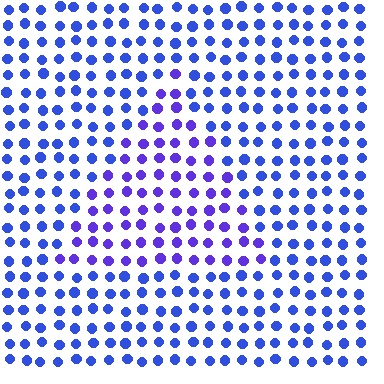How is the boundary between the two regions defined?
The boundary is defined purely by a slight shift in hue (about 27 degrees). Spacing, size, and orientation are identical on both sides.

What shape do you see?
I see a triangle.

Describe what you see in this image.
The image is filled with small blue elements in a uniform arrangement. A triangle-shaped region is visible where the elements are tinted to a slightly different hue, forming a subtle color boundary.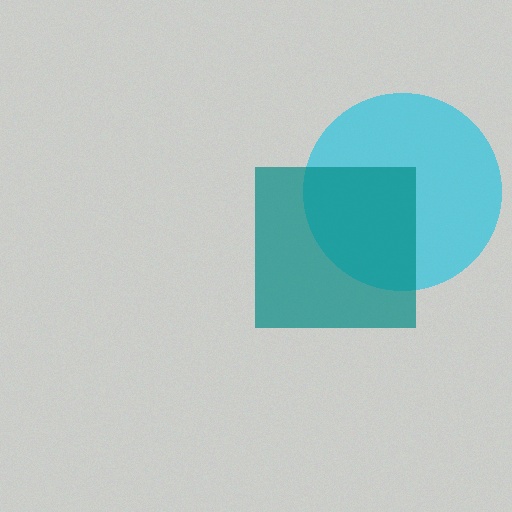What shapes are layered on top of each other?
The layered shapes are: a cyan circle, a teal square.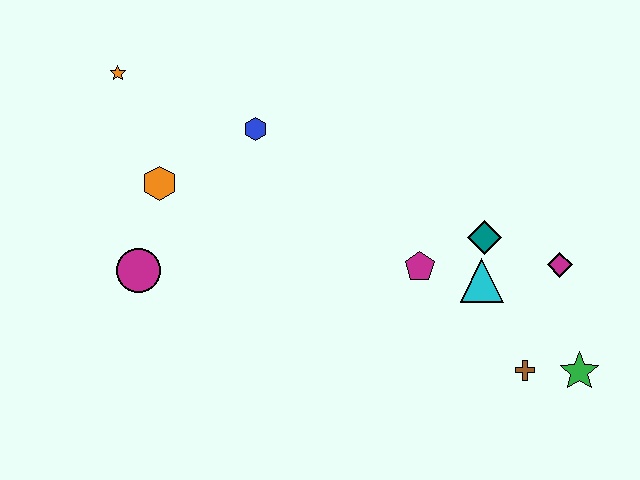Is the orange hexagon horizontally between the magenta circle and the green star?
Yes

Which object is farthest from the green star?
The orange star is farthest from the green star.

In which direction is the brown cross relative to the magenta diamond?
The brown cross is below the magenta diamond.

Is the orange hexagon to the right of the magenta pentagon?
No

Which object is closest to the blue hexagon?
The orange hexagon is closest to the blue hexagon.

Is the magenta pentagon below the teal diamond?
Yes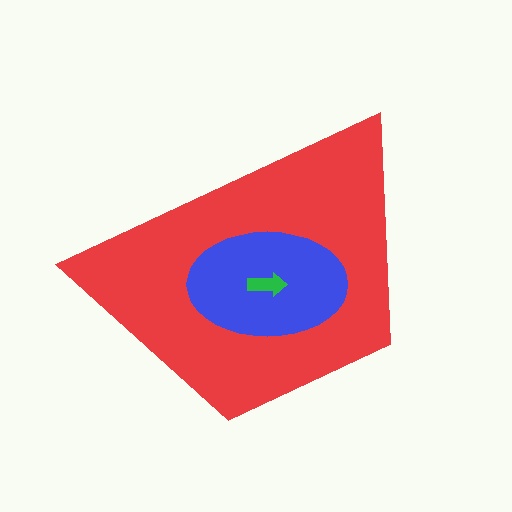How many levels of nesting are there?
3.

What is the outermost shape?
The red trapezoid.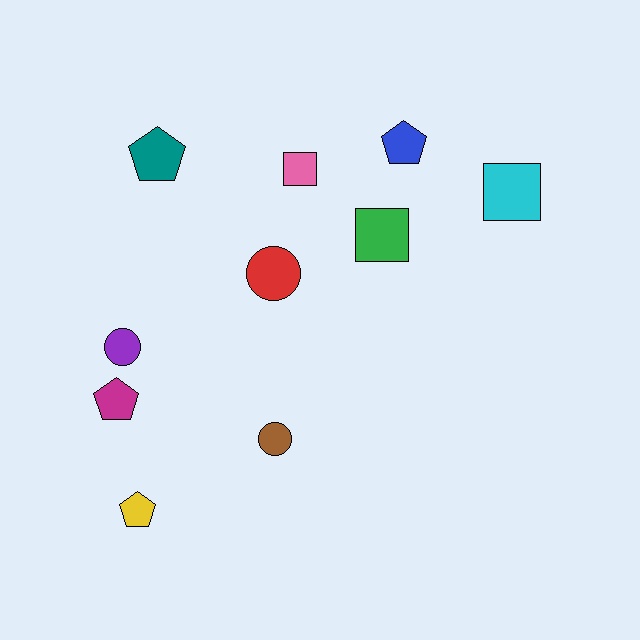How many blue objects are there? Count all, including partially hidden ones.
There is 1 blue object.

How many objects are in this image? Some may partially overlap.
There are 10 objects.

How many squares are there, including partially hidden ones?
There are 3 squares.